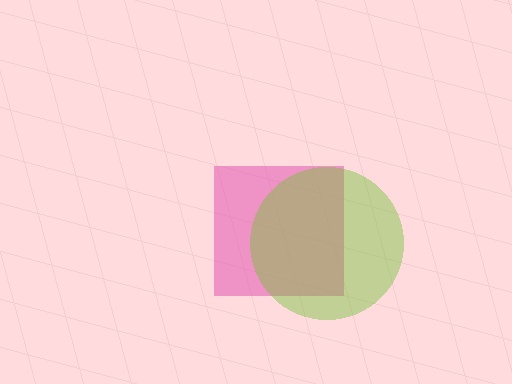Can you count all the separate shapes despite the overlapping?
Yes, there are 2 separate shapes.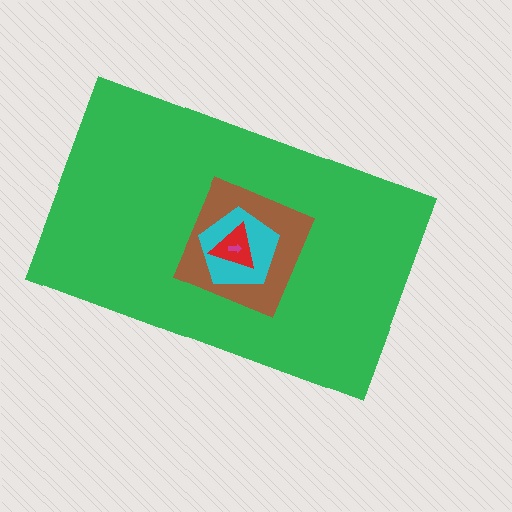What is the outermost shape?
The green rectangle.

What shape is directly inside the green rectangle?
The brown square.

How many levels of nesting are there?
5.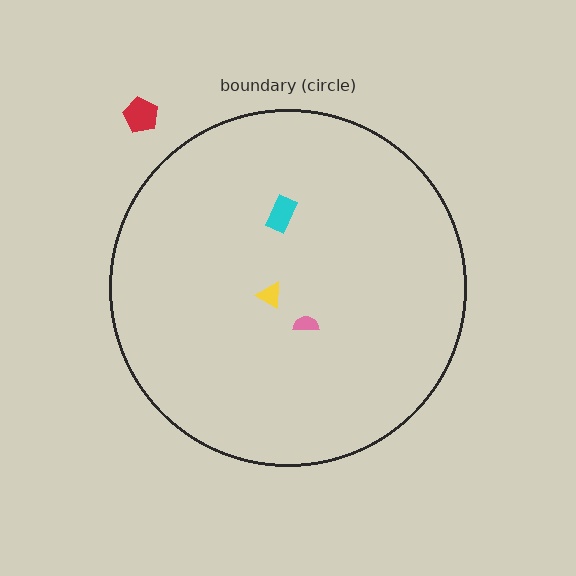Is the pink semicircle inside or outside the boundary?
Inside.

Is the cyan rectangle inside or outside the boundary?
Inside.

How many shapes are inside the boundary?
3 inside, 1 outside.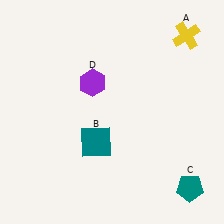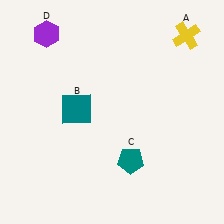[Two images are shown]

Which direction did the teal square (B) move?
The teal square (B) moved up.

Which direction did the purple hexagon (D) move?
The purple hexagon (D) moved up.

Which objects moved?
The objects that moved are: the teal square (B), the teal pentagon (C), the purple hexagon (D).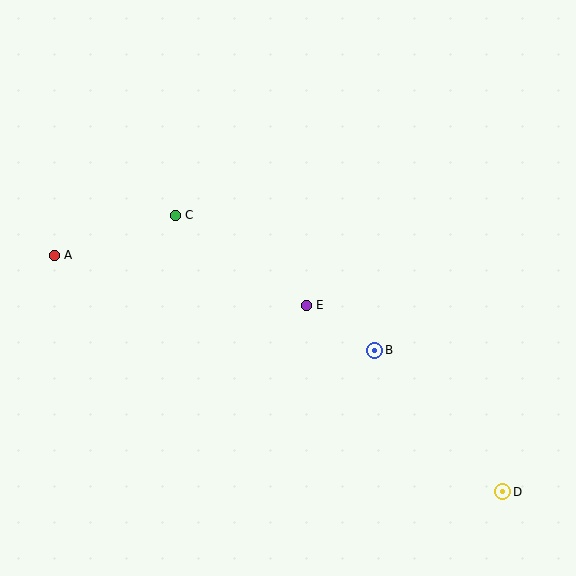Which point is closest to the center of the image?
Point E at (306, 305) is closest to the center.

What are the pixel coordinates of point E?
Point E is at (306, 305).